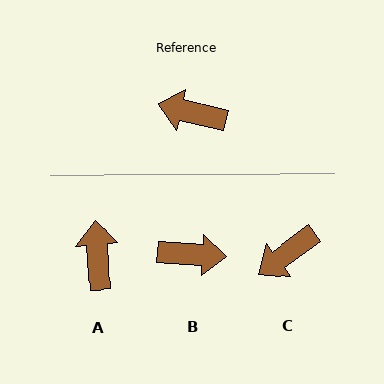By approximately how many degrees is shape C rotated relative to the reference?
Approximately 50 degrees counter-clockwise.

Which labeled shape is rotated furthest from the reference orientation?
B, about 170 degrees away.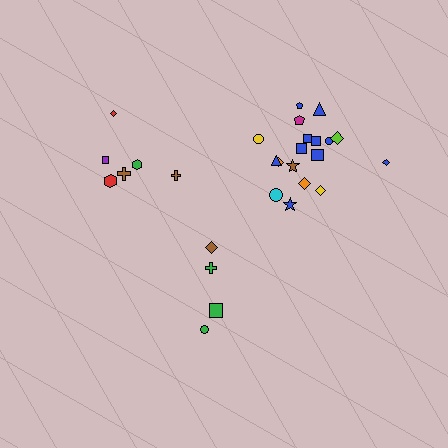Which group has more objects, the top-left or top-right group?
The top-right group.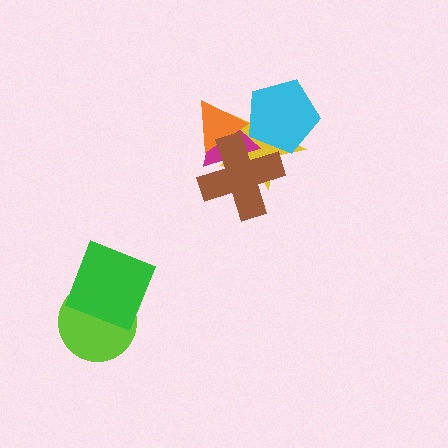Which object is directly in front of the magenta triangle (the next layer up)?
The orange triangle is directly in front of the magenta triangle.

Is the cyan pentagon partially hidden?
No, no other shape covers it.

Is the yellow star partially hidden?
Yes, it is partially covered by another shape.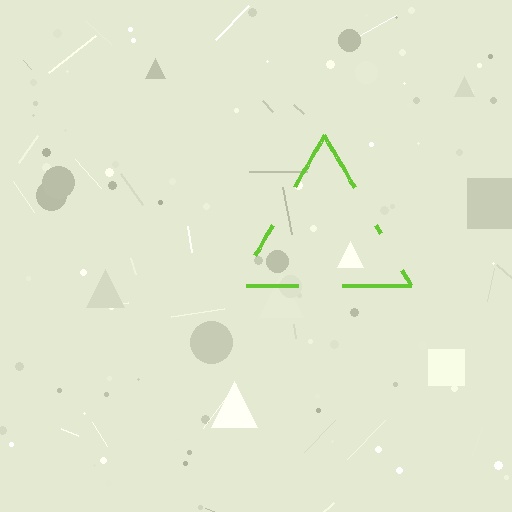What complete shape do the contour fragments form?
The contour fragments form a triangle.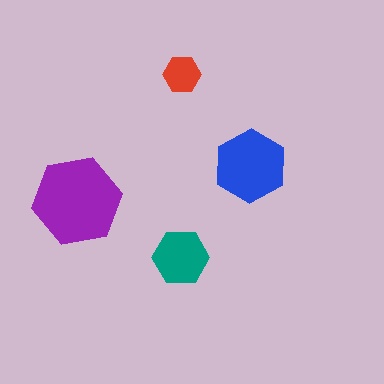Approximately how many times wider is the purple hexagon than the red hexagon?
About 2.5 times wider.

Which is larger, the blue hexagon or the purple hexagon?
The purple one.